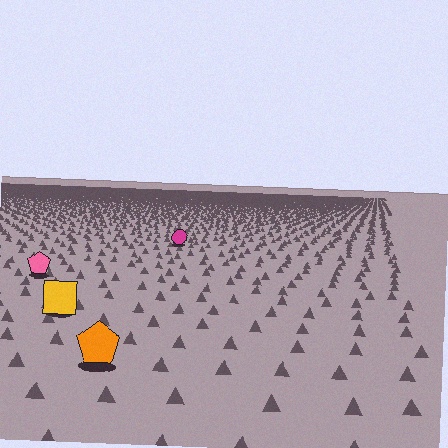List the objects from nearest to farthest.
From nearest to farthest: the orange pentagon, the yellow square, the pink pentagon, the magenta circle.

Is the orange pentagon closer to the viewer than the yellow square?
Yes. The orange pentagon is closer — you can tell from the texture gradient: the ground texture is coarser near it.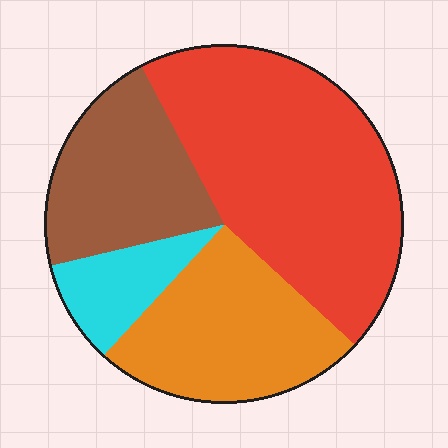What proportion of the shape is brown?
Brown covers around 20% of the shape.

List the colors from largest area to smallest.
From largest to smallest: red, orange, brown, cyan.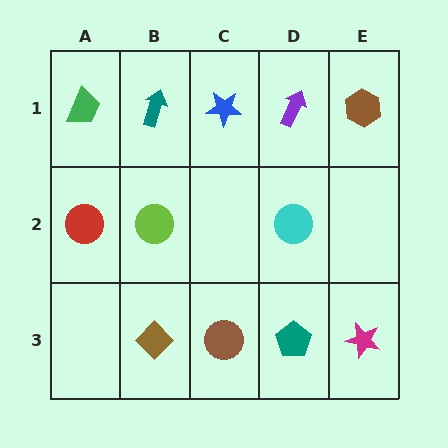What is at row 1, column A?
A green trapezoid.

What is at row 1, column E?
A brown hexagon.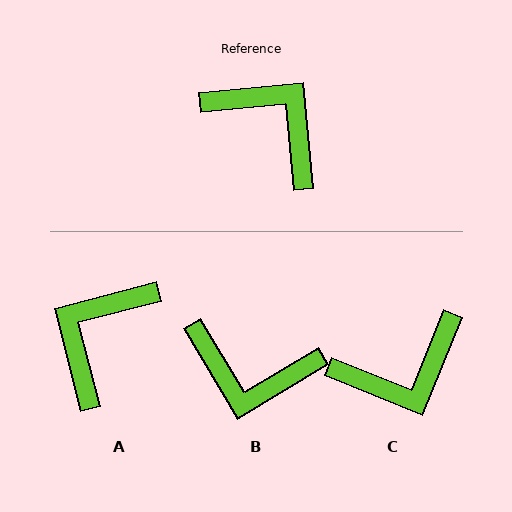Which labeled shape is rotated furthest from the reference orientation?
B, about 154 degrees away.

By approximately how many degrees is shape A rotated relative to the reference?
Approximately 99 degrees counter-clockwise.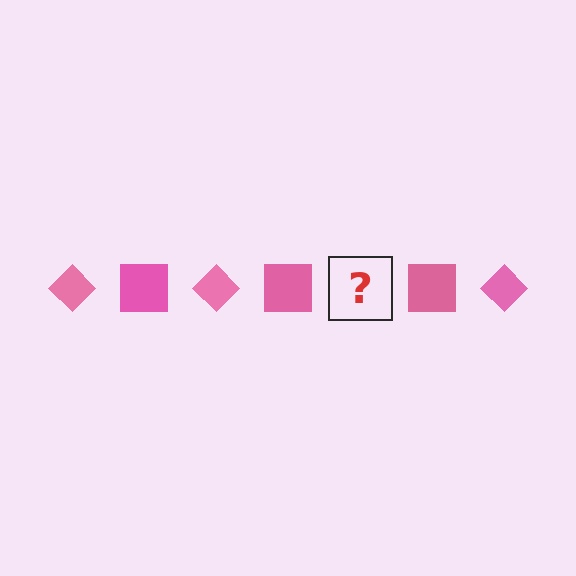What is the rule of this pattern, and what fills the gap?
The rule is that the pattern cycles through diamond, square shapes in pink. The gap should be filled with a pink diamond.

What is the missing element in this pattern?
The missing element is a pink diamond.